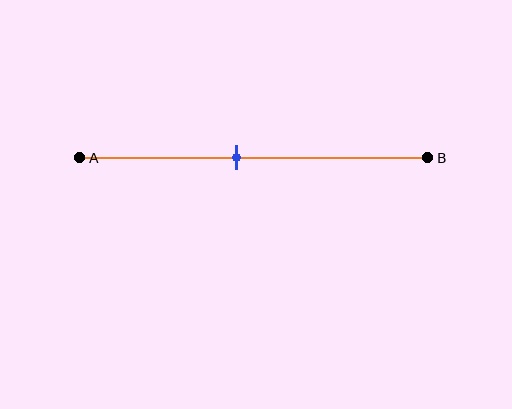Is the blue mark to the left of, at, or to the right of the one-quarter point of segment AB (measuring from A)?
The blue mark is to the right of the one-quarter point of segment AB.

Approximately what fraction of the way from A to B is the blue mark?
The blue mark is approximately 45% of the way from A to B.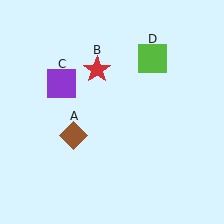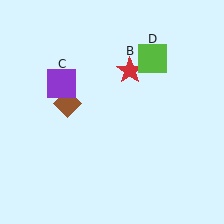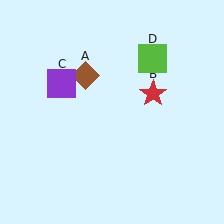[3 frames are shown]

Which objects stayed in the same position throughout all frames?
Purple square (object C) and lime square (object D) remained stationary.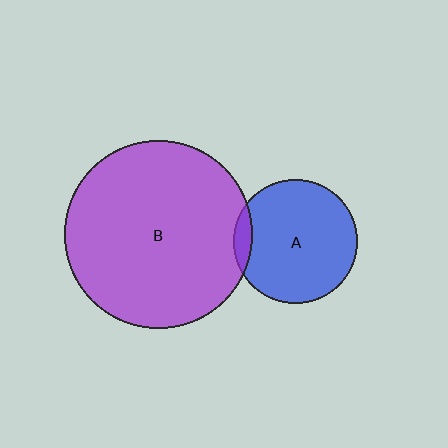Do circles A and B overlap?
Yes.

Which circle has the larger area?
Circle B (purple).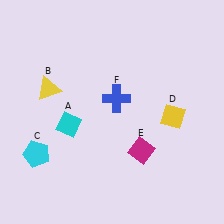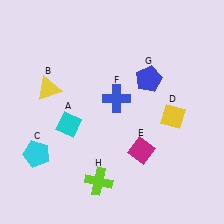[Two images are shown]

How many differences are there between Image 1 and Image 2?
There are 2 differences between the two images.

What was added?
A blue pentagon (G), a lime cross (H) were added in Image 2.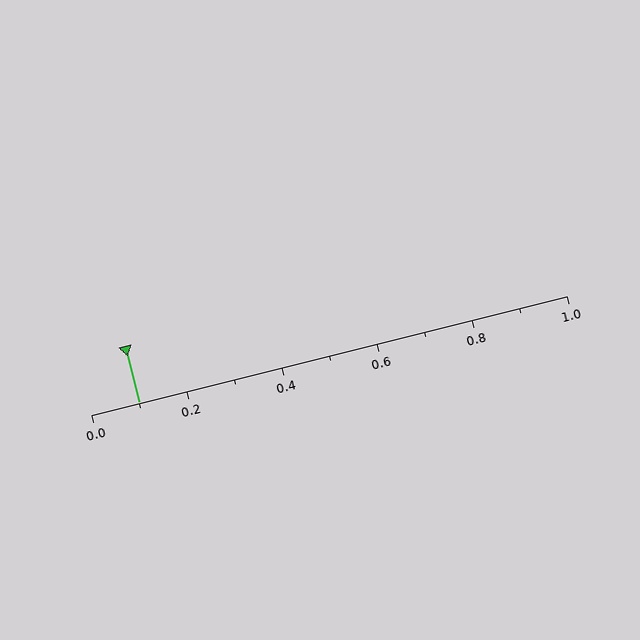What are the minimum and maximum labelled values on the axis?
The axis runs from 0.0 to 1.0.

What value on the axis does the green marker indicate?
The marker indicates approximately 0.1.